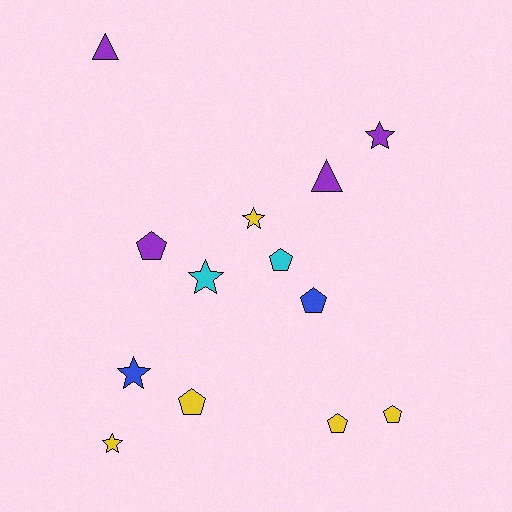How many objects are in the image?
There are 13 objects.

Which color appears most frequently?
Yellow, with 5 objects.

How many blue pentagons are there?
There is 1 blue pentagon.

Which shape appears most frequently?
Pentagon, with 6 objects.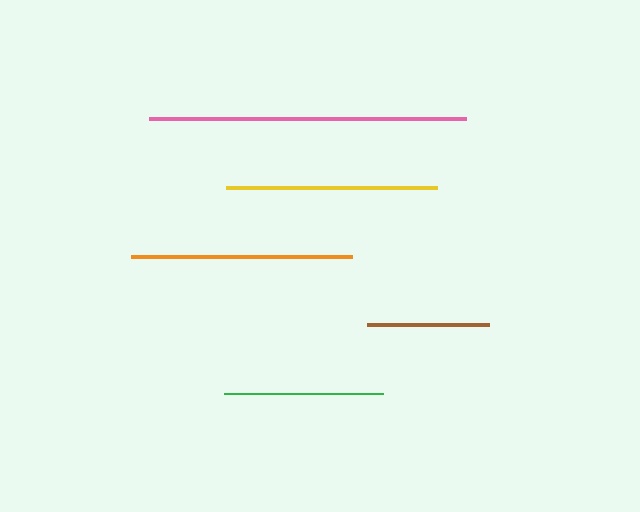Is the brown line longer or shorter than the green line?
The green line is longer than the brown line.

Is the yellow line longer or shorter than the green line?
The yellow line is longer than the green line.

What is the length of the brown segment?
The brown segment is approximately 122 pixels long.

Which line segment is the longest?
The pink line is the longest at approximately 316 pixels.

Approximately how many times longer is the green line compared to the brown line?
The green line is approximately 1.3 times the length of the brown line.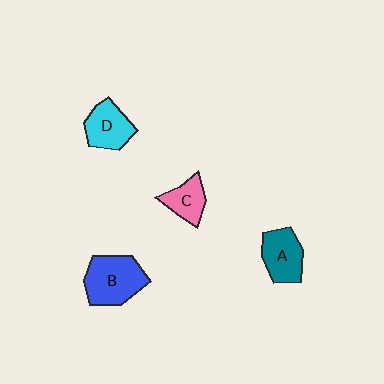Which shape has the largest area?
Shape B (blue).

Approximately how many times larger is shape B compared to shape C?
Approximately 1.8 times.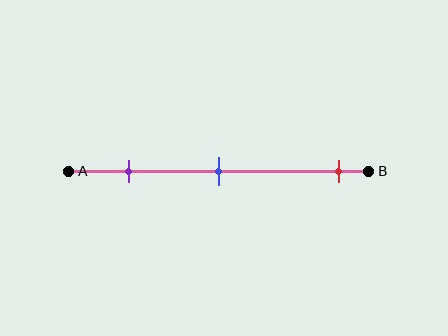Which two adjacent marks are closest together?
The purple and blue marks are the closest adjacent pair.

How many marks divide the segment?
There are 3 marks dividing the segment.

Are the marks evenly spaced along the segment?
No, the marks are not evenly spaced.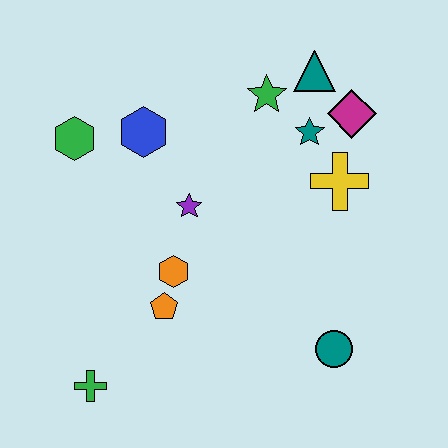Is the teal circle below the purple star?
Yes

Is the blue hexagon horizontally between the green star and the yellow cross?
No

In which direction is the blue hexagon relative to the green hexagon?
The blue hexagon is to the right of the green hexagon.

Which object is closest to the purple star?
The orange hexagon is closest to the purple star.